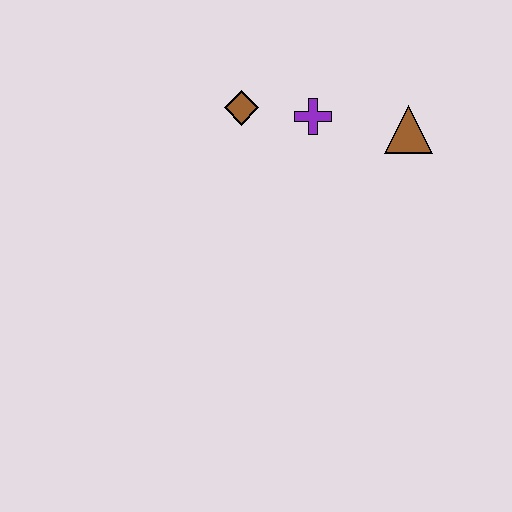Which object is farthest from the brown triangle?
The brown diamond is farthest from the brown triangle.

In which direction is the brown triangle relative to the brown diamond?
The brown triangle is to the right of the brown diamond.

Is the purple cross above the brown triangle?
Yes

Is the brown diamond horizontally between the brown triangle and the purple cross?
No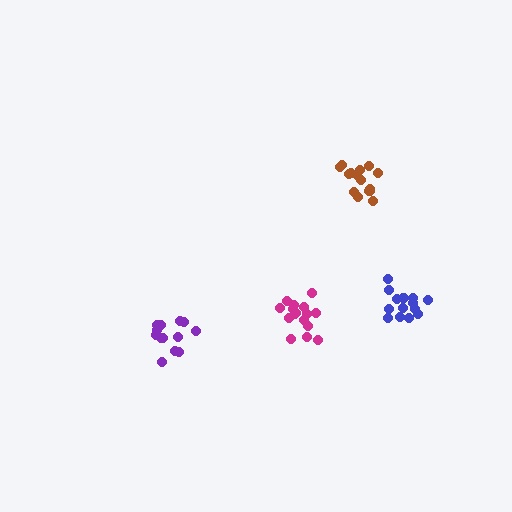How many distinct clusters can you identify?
There are 4 distinct clusters.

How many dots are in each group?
Group 1: 14 dots, Group 2: 13 dots, Group 3: 15 dots, Group 4: 16 dots (58 total).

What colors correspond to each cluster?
The clusters are colored: brown, purple, blue, magenta.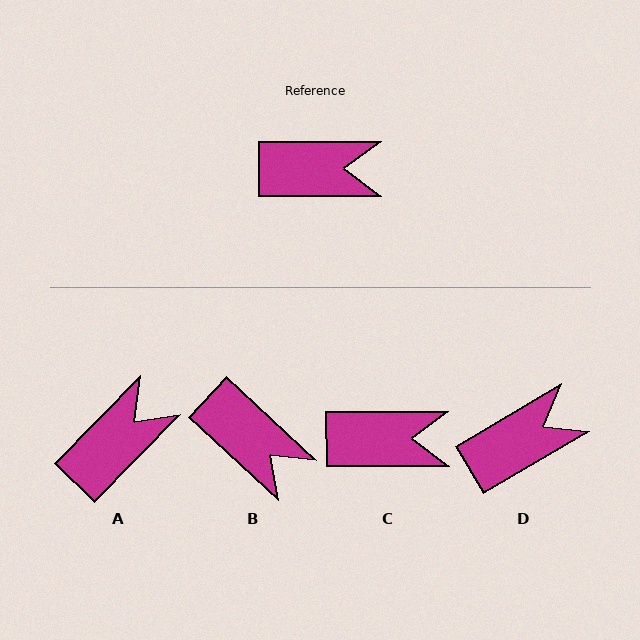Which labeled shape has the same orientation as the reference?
C.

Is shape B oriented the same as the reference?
No, it is off by about 43 degrees.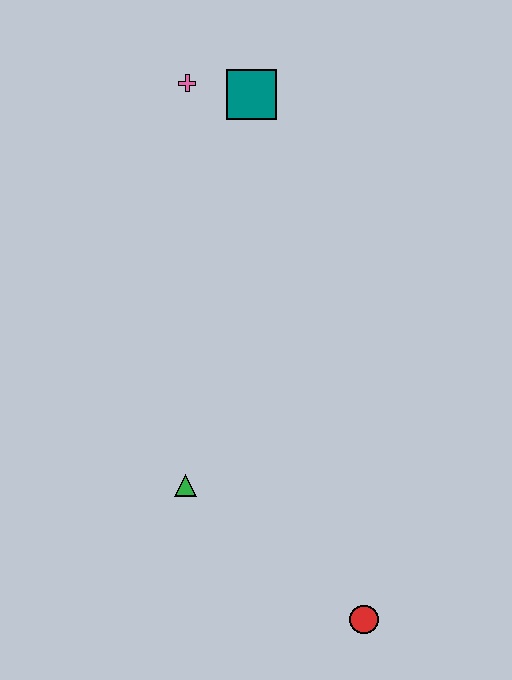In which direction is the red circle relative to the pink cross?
The red circle is below the pink cross.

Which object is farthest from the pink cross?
The red circle is farthest from the pink cross.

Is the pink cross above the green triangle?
Yes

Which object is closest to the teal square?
The pink cross is closest to the teal square.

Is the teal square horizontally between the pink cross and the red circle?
Yes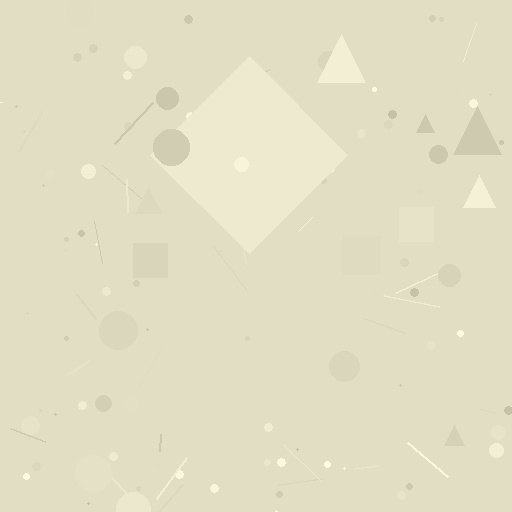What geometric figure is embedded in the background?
A diamond is embedded in the background.